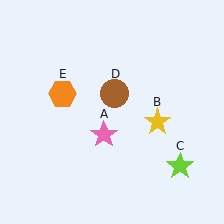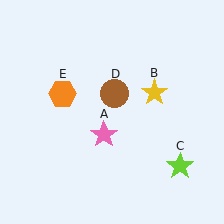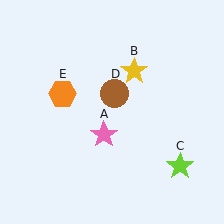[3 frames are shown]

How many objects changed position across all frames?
1 object changed position: yellow star (object B).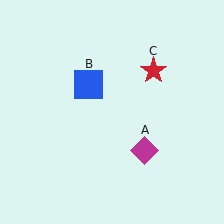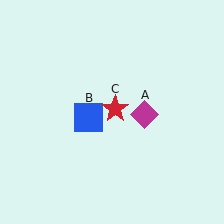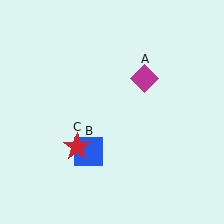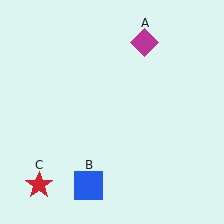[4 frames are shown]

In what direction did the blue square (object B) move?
The blue square (object B) moved down.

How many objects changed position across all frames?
3 objects changed position: magenta diamond (object A), blue square (object B), red star (object C).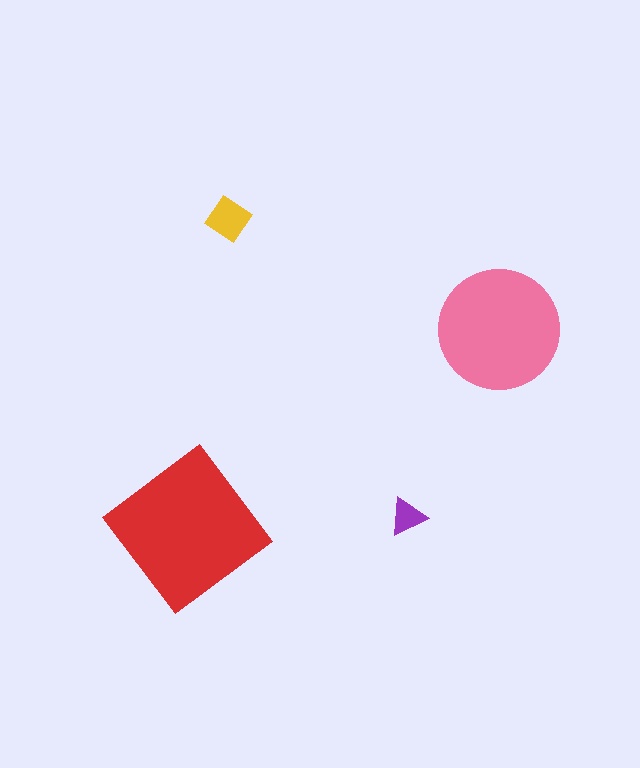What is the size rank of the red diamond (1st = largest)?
1st.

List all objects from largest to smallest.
The red diamond, the pink circle, the yellow diamond, the purple triangle.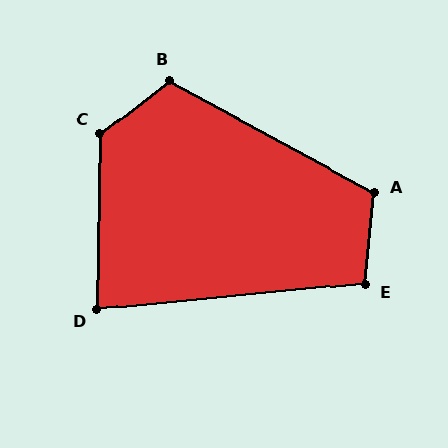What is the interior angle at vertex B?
Approximately 114 degrees (obtuse).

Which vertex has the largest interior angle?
C, at approximately 128 degrees.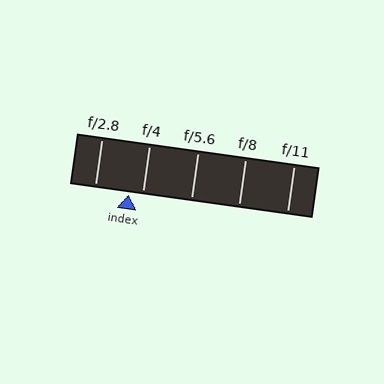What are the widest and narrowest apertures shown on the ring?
The widest aperture shown is f/2.8 and the narrowest is f/11.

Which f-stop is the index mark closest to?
The index mark is closest to f/4.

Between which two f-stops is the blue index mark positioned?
The index mark is between f/2.8 and f/4.